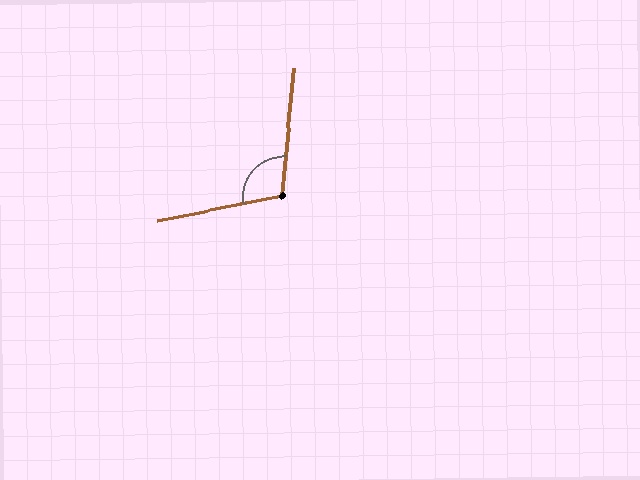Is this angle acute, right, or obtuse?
It is obtuse.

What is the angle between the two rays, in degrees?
Approximately 106 degrees.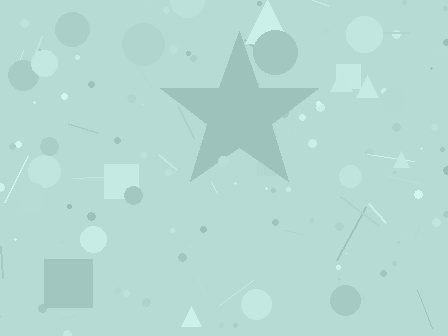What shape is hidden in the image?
A star is hidden in the image.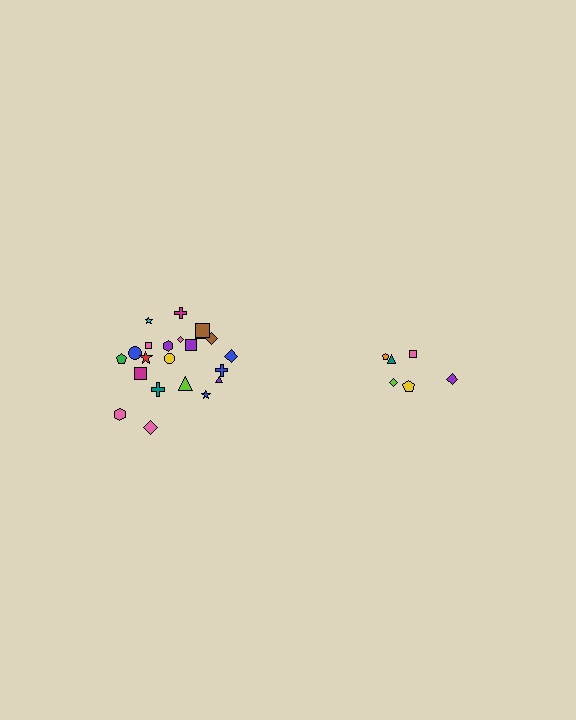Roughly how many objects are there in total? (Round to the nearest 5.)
Roughly 30 objects in total.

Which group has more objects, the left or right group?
The left group.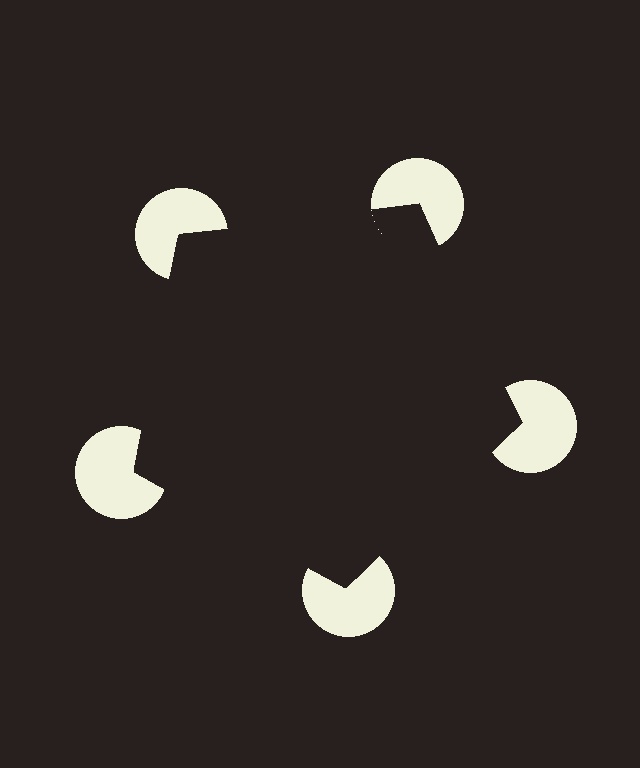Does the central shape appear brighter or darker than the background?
It typically appears slightly darker than the background, even though no actual brightness change is drawn.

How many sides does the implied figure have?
5 sides.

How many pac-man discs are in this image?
There are 5 — one at each vertex of the illusory pentagon.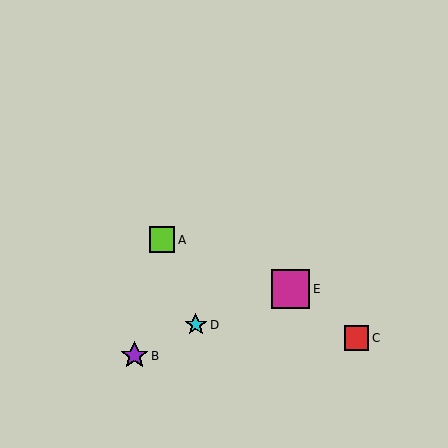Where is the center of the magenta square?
The center of the magenta square is at (291, 289).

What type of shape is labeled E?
Shape E is a magenta square.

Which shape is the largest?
The magenta square (labeled E) is the largest.